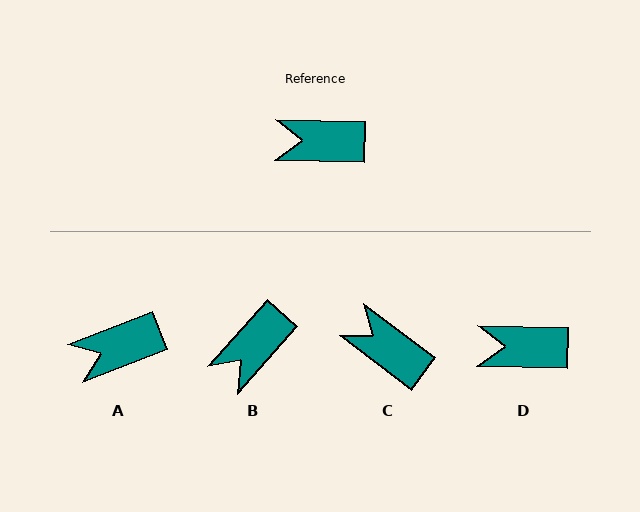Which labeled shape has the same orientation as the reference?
D.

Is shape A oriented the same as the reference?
No, it is off by about 23 degrees.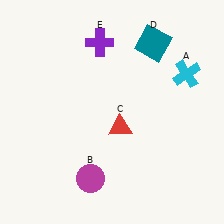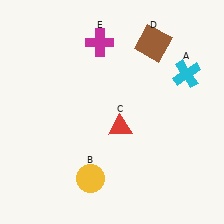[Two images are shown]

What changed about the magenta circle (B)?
In Image 1, B is magenta. In Image 2, it changed to yellow.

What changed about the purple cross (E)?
In Image 1, E is purple. In Image 2, it changed to magenta.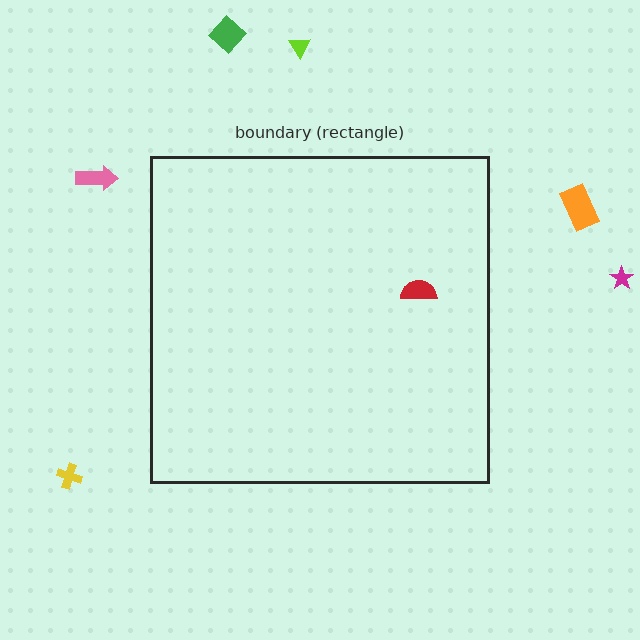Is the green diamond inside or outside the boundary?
Outside.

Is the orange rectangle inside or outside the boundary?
Outside.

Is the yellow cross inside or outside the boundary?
Outside.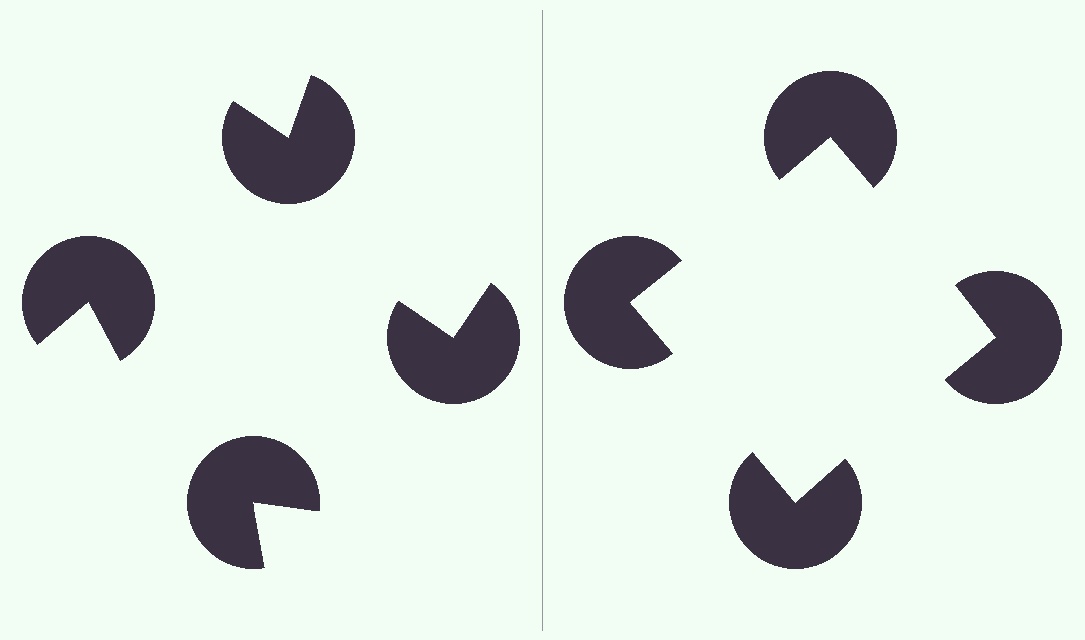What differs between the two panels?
The pac-man discs are positioned identically on both sides; only the wedge orientations differ. On the right they align to a square; on the left they are misaligned.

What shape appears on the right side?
An illusory square.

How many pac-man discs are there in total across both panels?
8 — 4 on each side.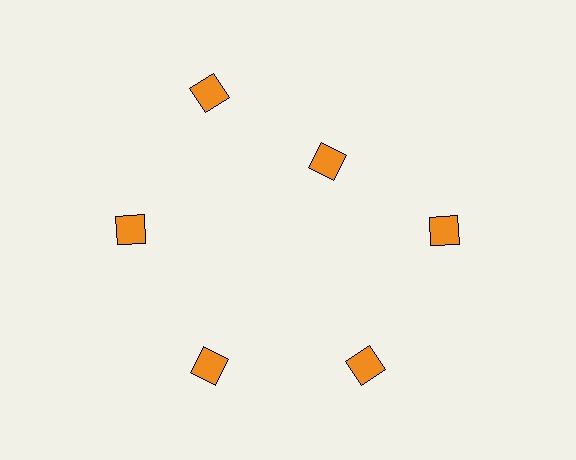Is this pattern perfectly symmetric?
No. The 6 orange diamonds are arranged in a ring, but one element near the 1 o'clock position is pulled inward toward the center, breaking the 6-fold rotational symmetry.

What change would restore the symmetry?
The symmetry would be restored by moving it outward, back onto the ring so that all 6 diamonds sit at equal angles and equal distance from the center.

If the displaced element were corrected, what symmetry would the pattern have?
It would have 6-fold rotational symmetry — the pattern would map onto itself every 60 degrees.